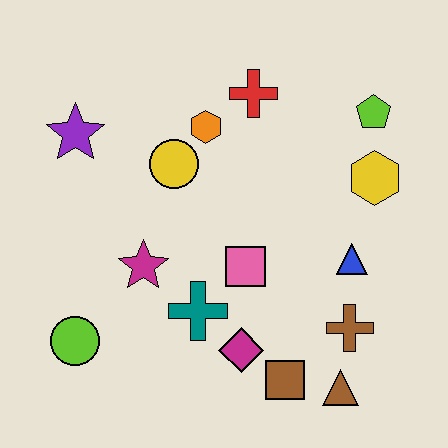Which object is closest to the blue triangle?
The brown cross is closest to the blue triangle.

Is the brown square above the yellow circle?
No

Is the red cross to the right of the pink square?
Yes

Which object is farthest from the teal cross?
The lime pentagon is farthest from the teal cross.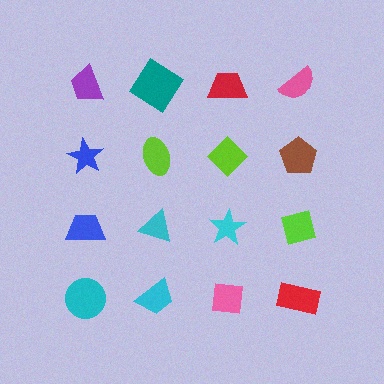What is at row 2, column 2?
A lime ellipse.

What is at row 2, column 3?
A lime diamond.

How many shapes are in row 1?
4 shapes.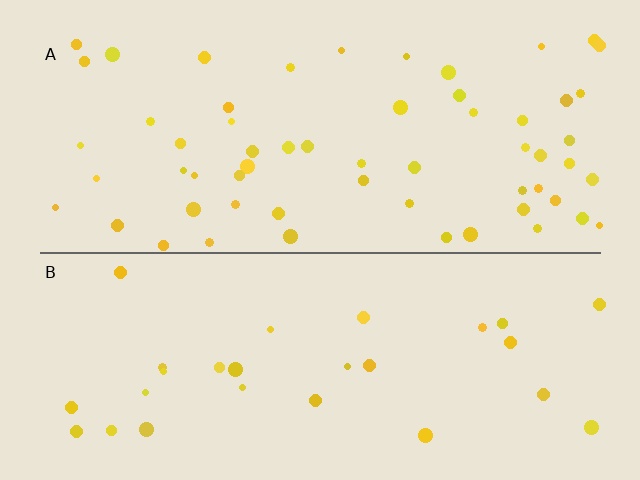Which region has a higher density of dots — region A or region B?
A (the top).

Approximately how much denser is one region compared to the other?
Approximately 2.1× — region A over region B.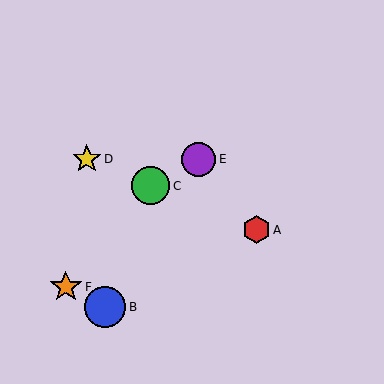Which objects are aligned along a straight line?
Objects A, C, D are aligned along a straight line.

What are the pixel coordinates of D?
Object D is at (87, 159).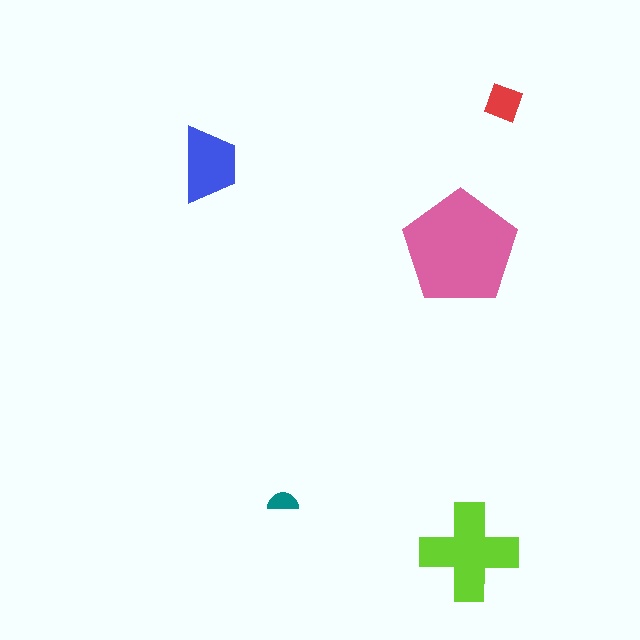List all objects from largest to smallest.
The pink pentagon, the lime cross, the blue trapezoid, the red square, the teal semicircle.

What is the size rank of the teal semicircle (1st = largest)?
5th.